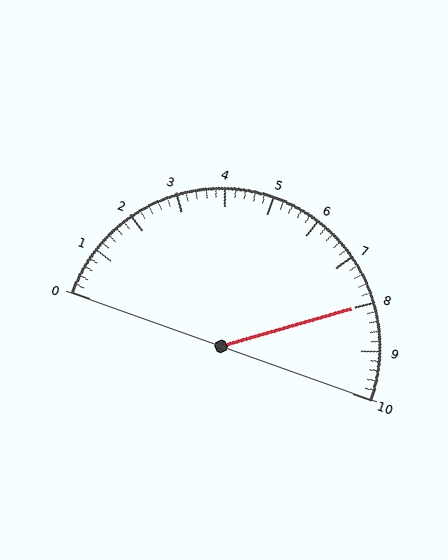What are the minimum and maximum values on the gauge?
The gauge ranges from 0 to 10.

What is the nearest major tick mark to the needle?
The nearest major tick mark is 8.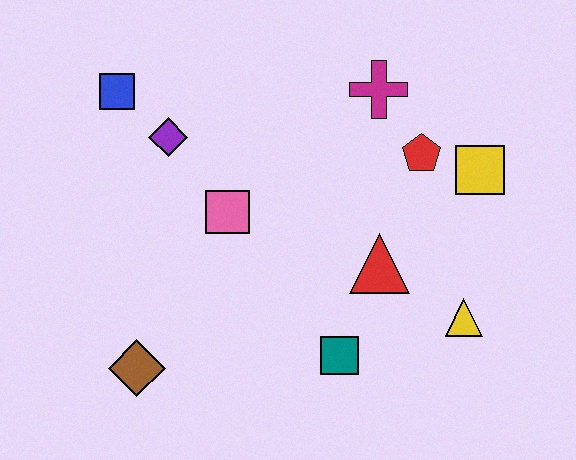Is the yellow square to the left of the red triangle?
No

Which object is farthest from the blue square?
The yellow triangle is farthest from the blue square.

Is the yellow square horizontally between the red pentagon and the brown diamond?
No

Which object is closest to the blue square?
The purple diamond is closest to the blue square.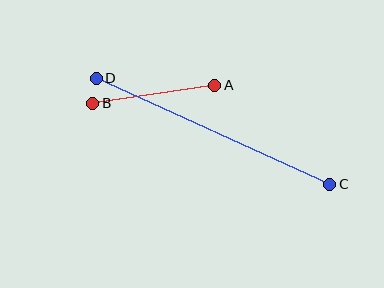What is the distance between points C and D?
The distance is approximately 257 pixels.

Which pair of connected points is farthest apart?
Points C and D are farthest apart.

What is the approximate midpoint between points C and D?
The midpoint is at approximately (213, 131) pixels.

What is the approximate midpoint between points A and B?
The midpoint is at approximately (154, 94) pixels.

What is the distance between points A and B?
The distance is approximately 124 pixels.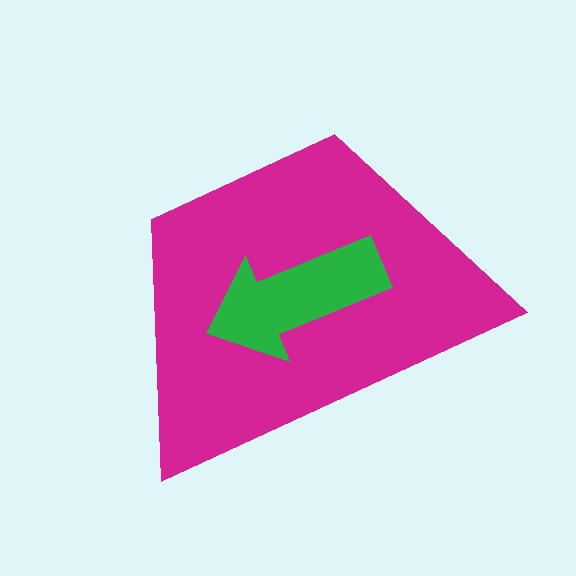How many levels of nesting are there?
2.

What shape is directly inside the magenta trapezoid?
The green arrow.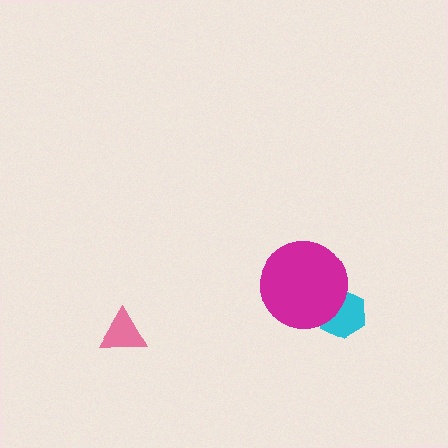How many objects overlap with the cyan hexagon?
1 object overlaps with the cyan hexagon.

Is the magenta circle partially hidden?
No, no other shape covers it.